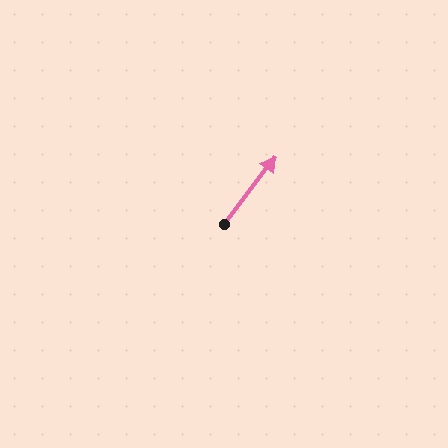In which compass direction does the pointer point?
Northeast.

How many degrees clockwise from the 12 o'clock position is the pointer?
Approximately 38 degrees.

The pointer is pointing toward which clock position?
Roughly 1 o'clock.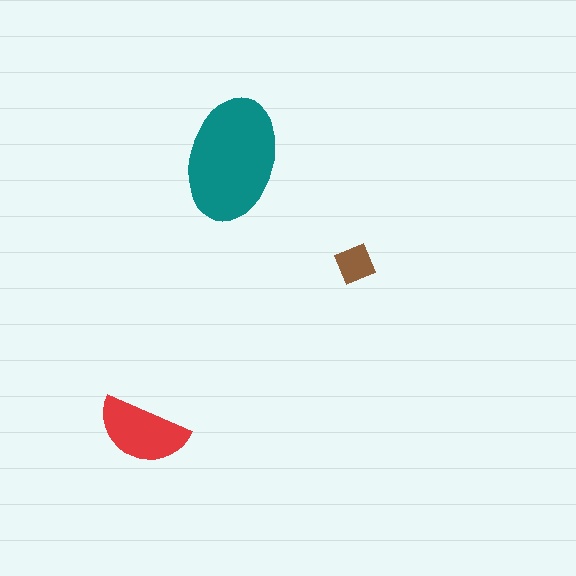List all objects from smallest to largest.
The brown diamond, the red semicircle, the teal ellipse.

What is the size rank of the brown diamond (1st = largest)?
3rd.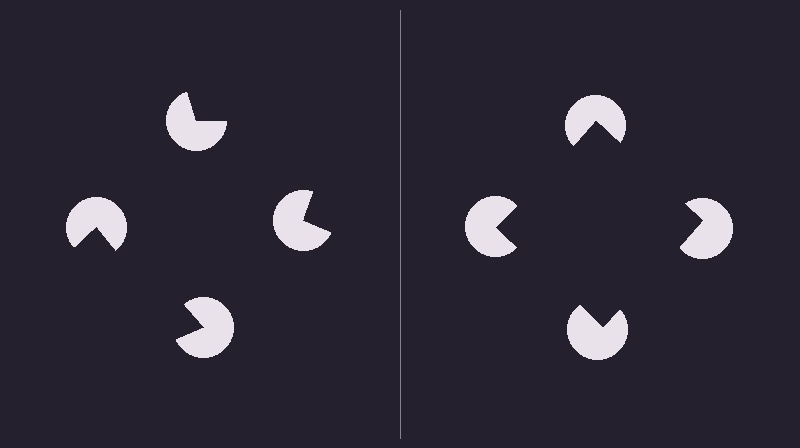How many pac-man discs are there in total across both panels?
8 — 4 on each side.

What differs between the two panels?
The pac-man discs are positioned identically on both sides; only the wedge orientations differ. On the right they align to a square; on the left they are misaligned.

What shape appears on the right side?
An illusory square.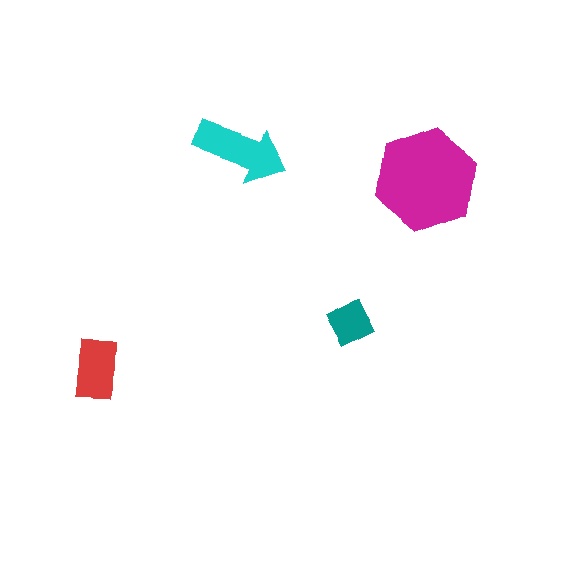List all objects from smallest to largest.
The teal diamond, the red rectangle, the cyan arrow, the magenta hexagon.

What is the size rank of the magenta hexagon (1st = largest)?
1st.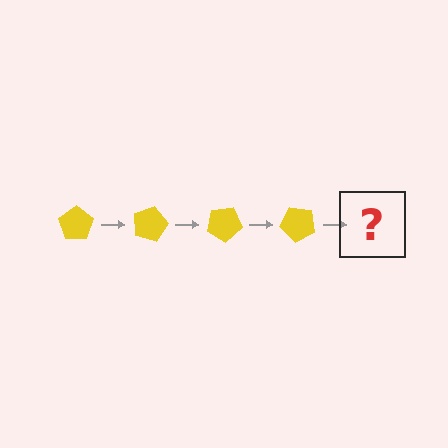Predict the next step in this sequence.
The next step is a yellow pentagon rotated 60 degrees.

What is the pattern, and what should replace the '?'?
The pattern is that the pentagon rotates 15 degrees each step. The '?' should be a yellow pentagon rotated 60 degrees.